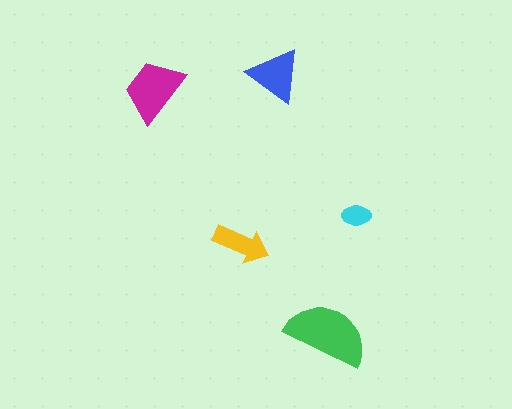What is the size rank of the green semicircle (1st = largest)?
1st.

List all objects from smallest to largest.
The cyan ellipse, the yellow arrow, the blue triangle, the magenta trapezoid, the green semicircle.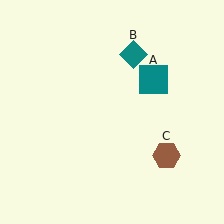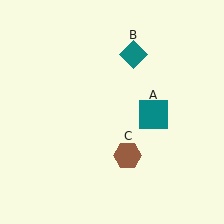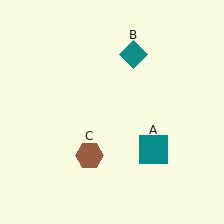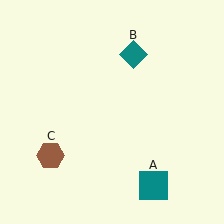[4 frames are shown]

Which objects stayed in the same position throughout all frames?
Teal diamond (object B) remained stationary.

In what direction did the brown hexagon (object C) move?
The brown hexagon (object C) moved left.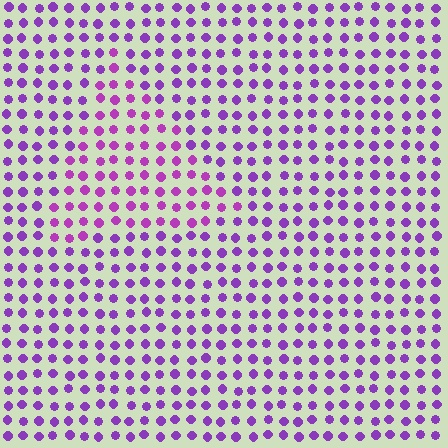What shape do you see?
I see a triangle.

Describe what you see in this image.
The image is filled with small purple elements in a uniform arrangement. A triangle-shaped region is visible where the elements are tinted to a slightly different hue, forming a subtle color boundary.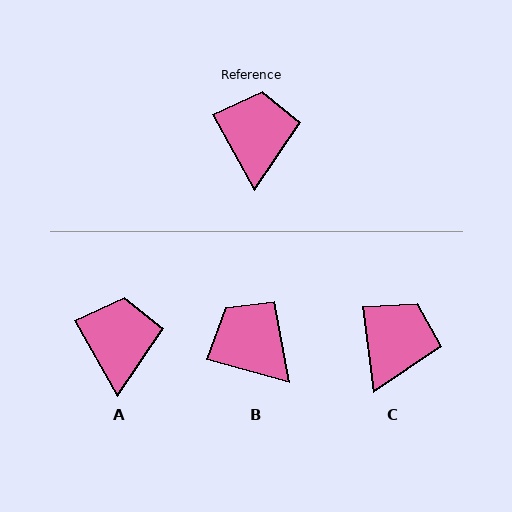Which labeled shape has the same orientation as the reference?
A.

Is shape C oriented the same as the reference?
No, it is off by about 22 degrees.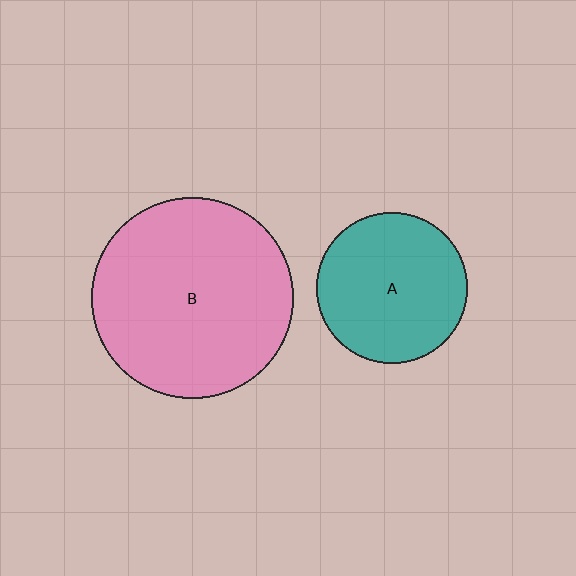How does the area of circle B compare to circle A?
Approximately 1.8 times.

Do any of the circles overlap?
No, none of the circles overlap.